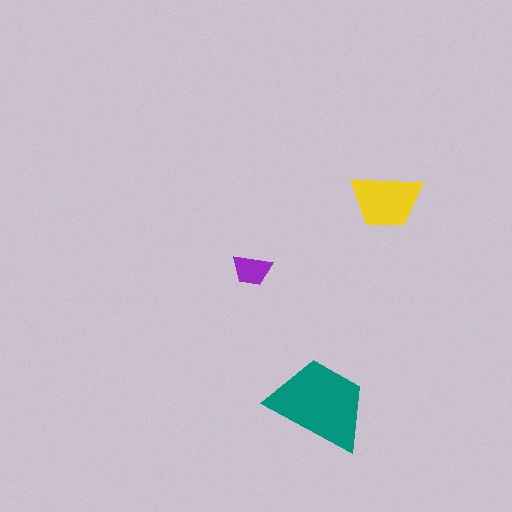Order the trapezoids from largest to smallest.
the teal one, the yellow one, the purple one.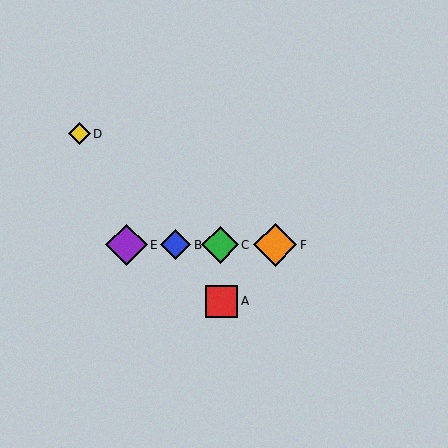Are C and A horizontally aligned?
No, C is at y≈245 and A is at y≈301.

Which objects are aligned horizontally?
Objects B, C, E, F are aligned horizontally.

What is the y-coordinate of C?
Object C is at y≈245.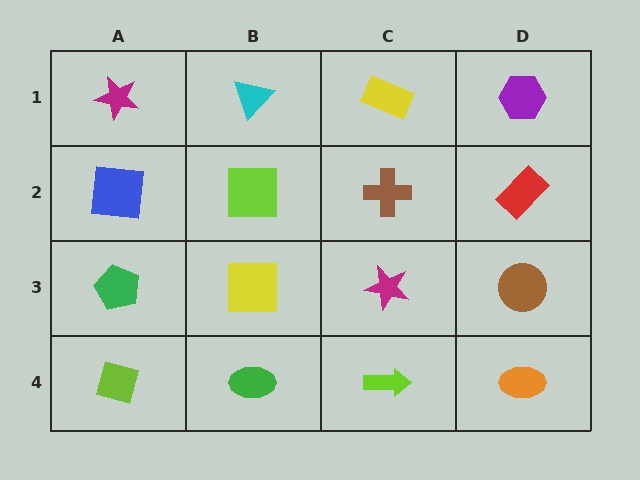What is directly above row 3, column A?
A blue square.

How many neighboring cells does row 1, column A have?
2.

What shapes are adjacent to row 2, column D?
A purple hexagon (row 1, column D), a brown circle (row 3, column D), a brown cross (row 2, column C).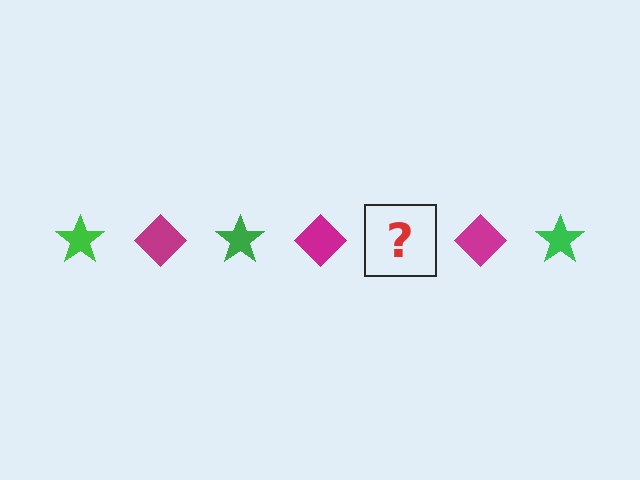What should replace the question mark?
The question mark should be replaced with a green star.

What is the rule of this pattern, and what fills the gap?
The rule is that the pattern alternates between green star and magenta diamond. The gap should be filled with a green star.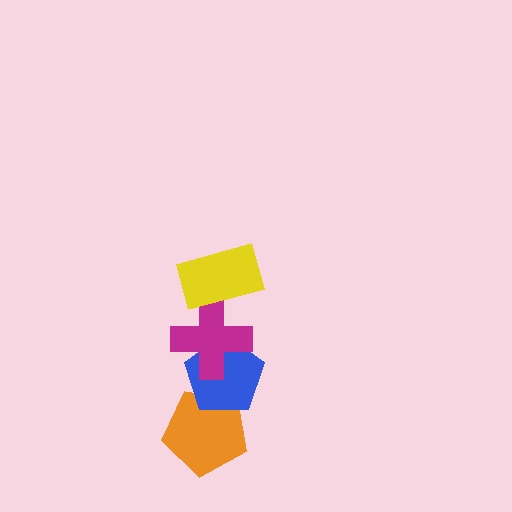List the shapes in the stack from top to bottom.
From top to bottom: the yellow rectangle, the magenta cross, the blue pentagon, the orange pentagon.